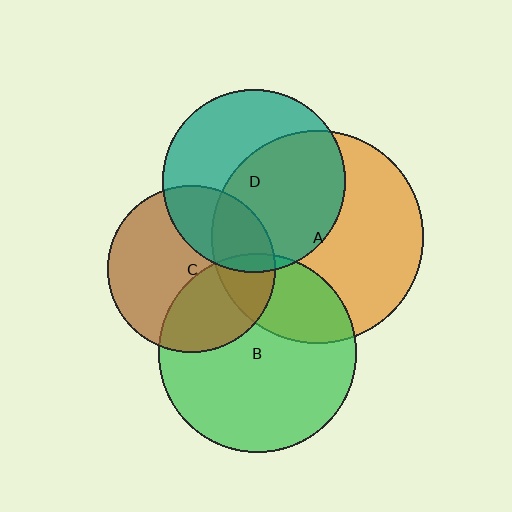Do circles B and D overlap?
Yes.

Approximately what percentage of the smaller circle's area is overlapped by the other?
Approximately 5%.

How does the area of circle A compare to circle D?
Approximately 1.3 times.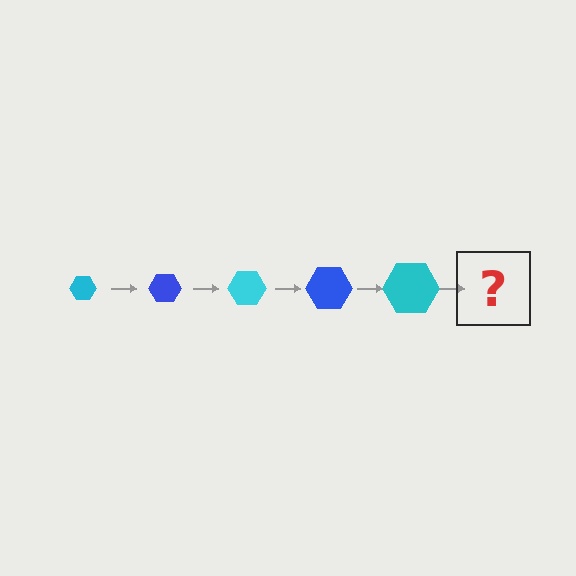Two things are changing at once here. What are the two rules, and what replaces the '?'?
The two rules are that the hexagon grows larger each step and the color cycles through cyan and blue. The '?' should be a blue hexagon, larger than the previous one.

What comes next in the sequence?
The next element should be a blue hexagon, larger than the previous one.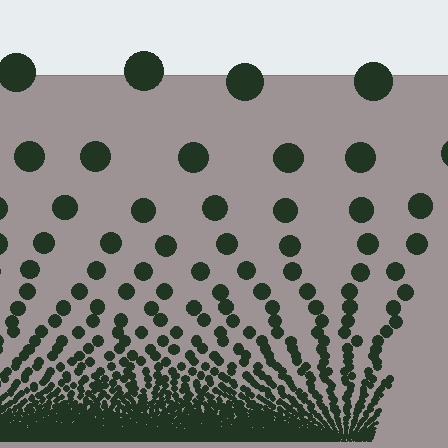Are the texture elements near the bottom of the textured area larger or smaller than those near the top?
Smaller. The gradient is inverted — elements near the bottom are smaller and denser.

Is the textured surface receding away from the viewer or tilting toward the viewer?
The surface appears to tilt toward the viewer. Texture elements get larger and sparser toward the top.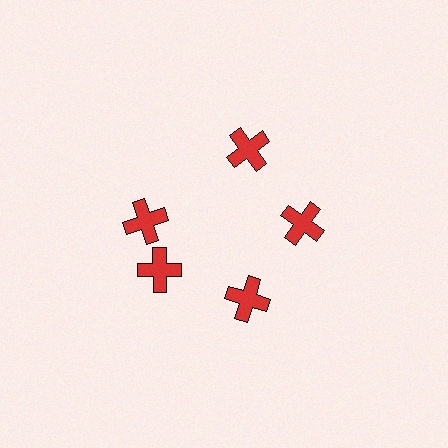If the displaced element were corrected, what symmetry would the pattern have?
It would have 5-fold rotational symmetry — the pattern would map onto itself every 72 degrees.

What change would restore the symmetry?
The symmetry would be restored by rotating it back into even spacing with its neighbors so that all 5 crosses sit at equal angles and equal distance from the center.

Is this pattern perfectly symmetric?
No. The 5 red crosses are arranged in a ring, but one element near the 10 o'clock position is rotated out of alignment along the ring, breaking the 5-fold rotational symmetry.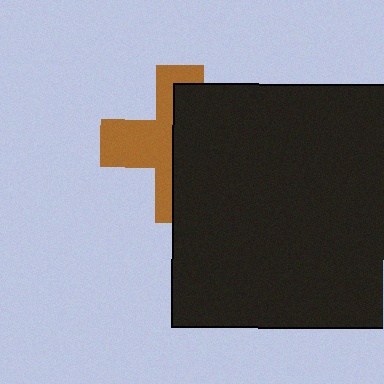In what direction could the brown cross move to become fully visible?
The brown cross could move left. That would shift it out from behind the black square entirely.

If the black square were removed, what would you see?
You would see the complete brown cross.